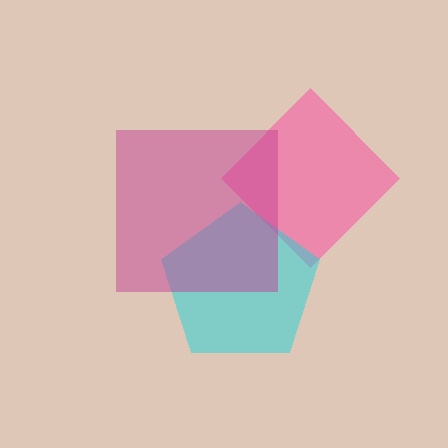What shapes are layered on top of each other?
The layered shapes are: a pink diamond, a cyan pentagon, a magenta square.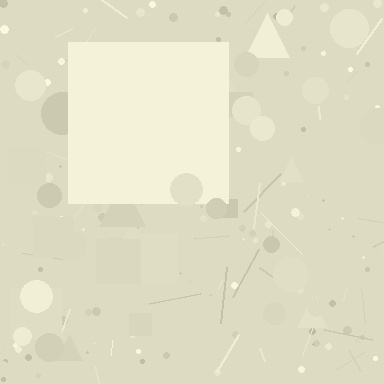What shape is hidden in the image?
A square is hidden in the image.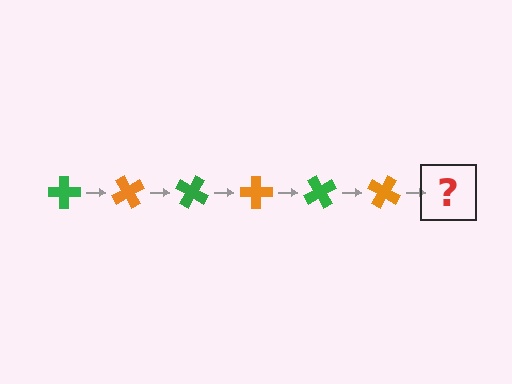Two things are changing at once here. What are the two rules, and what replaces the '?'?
The two rules are that it rotates 60 degrees each step and the color cycles through green and orange. The '?' should be a green cross, rotated 360 degrees from the start.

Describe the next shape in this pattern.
It should be a green cross, rotated 360 degrees from the start.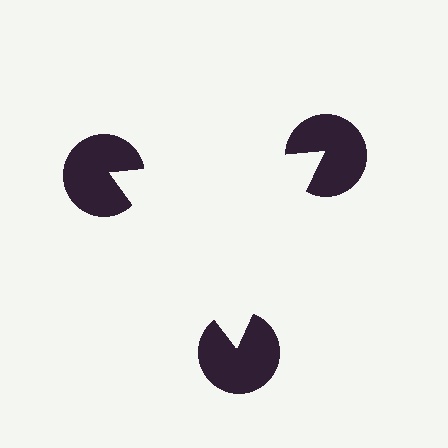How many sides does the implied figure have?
3 sides.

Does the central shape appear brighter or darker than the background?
It typically appears slightly brighter than the background, even though no actual brightness change is drawn.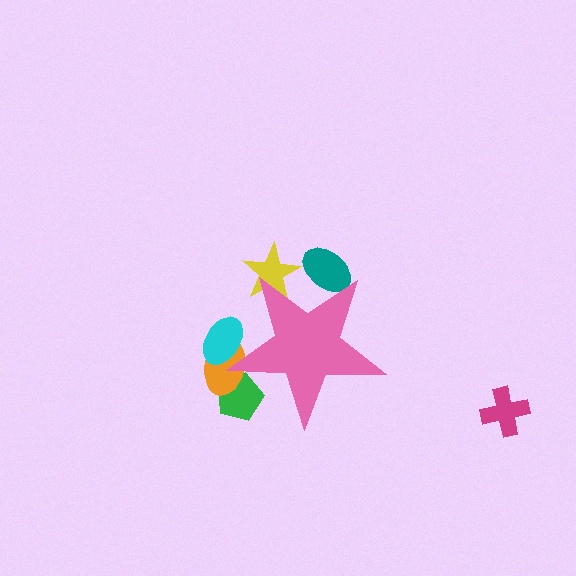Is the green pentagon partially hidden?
Yes, the green pentagon is partially hidden behind the pink star.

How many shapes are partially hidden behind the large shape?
5 shapes are partially hidden.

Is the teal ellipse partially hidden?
Yes, the teal ellipse is partially hidden behind the pink star.